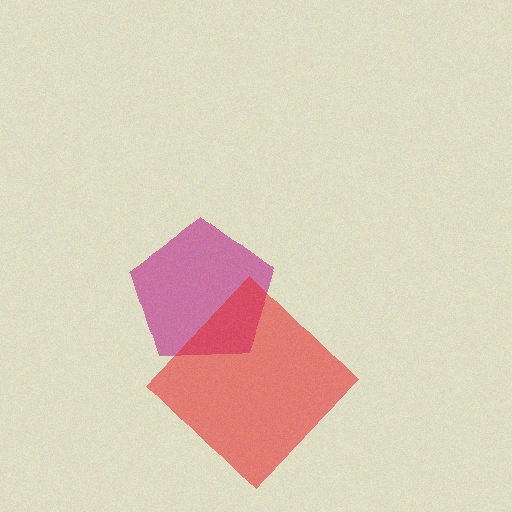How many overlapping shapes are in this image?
There are 2 overlapping shapes in the image.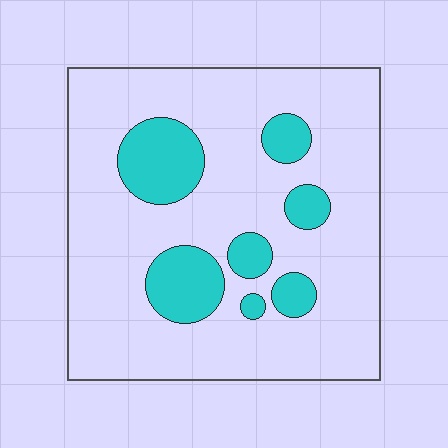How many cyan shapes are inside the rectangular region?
7.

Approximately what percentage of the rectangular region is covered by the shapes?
Approximately 20%.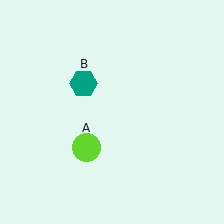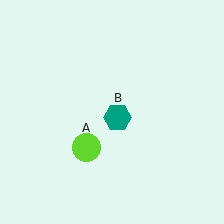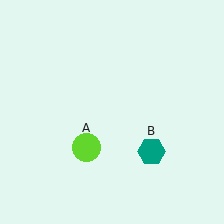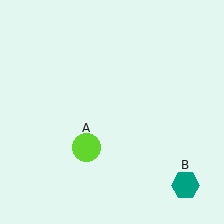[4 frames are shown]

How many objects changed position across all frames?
1 object changed position: teal hexagon (object B).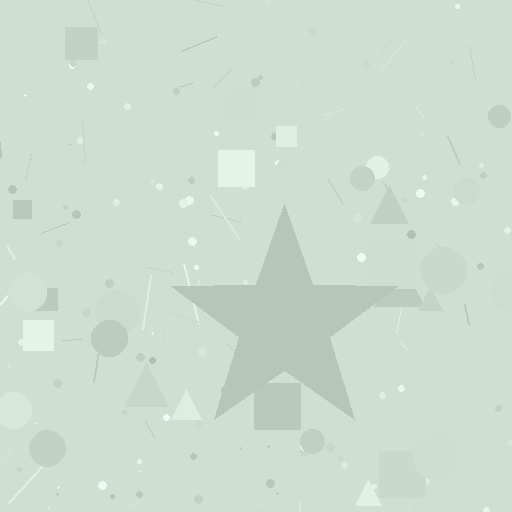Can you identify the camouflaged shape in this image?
The camouflaged shape is a star.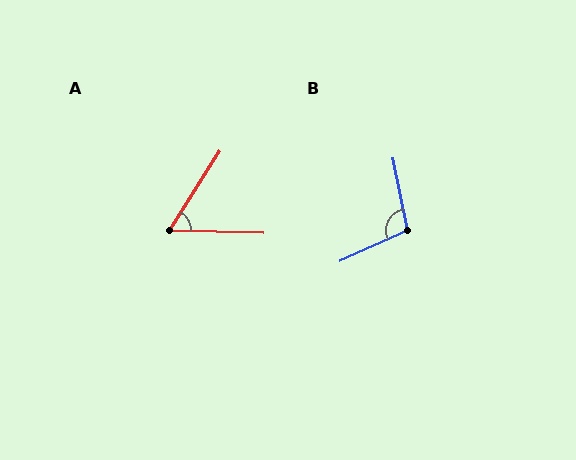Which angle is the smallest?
A, at approximately 59 degrees.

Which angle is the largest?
B, at approximately 104 degrees.